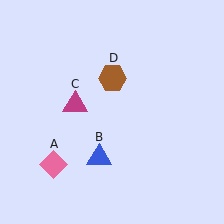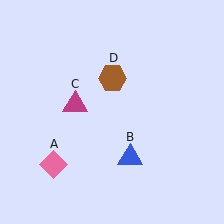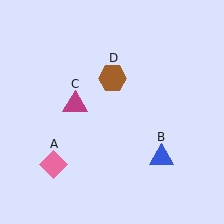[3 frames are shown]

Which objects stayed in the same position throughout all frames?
Pink diamond (object A) and magenta triangle (object C) and brown hexagon (object D) remained stationary.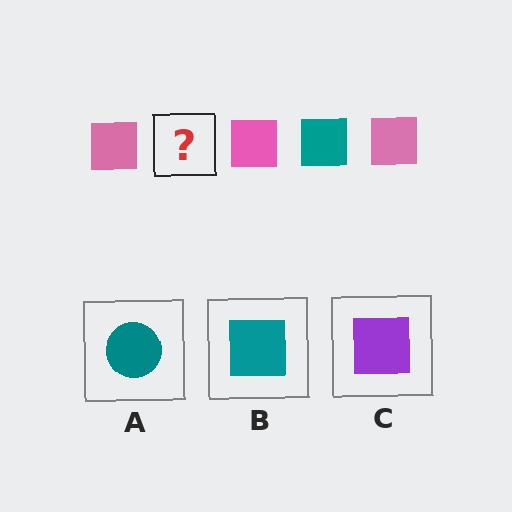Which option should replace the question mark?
Option B.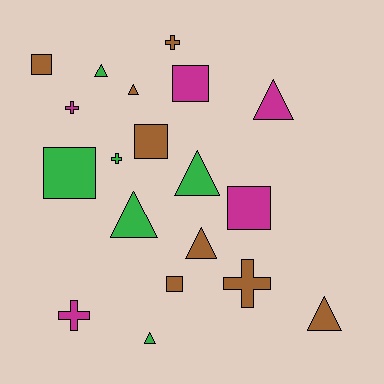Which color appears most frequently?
Brown, with 8 objects.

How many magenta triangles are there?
There is 1 magenta triangle.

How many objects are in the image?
There are 19 objects.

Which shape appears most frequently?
Triangle, with 8 objects.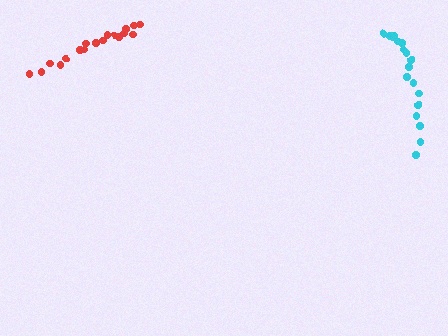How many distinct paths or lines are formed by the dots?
There are 2 distinct paths.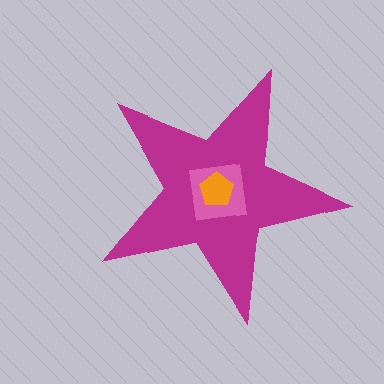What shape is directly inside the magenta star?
The pink square.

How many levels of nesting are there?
3.